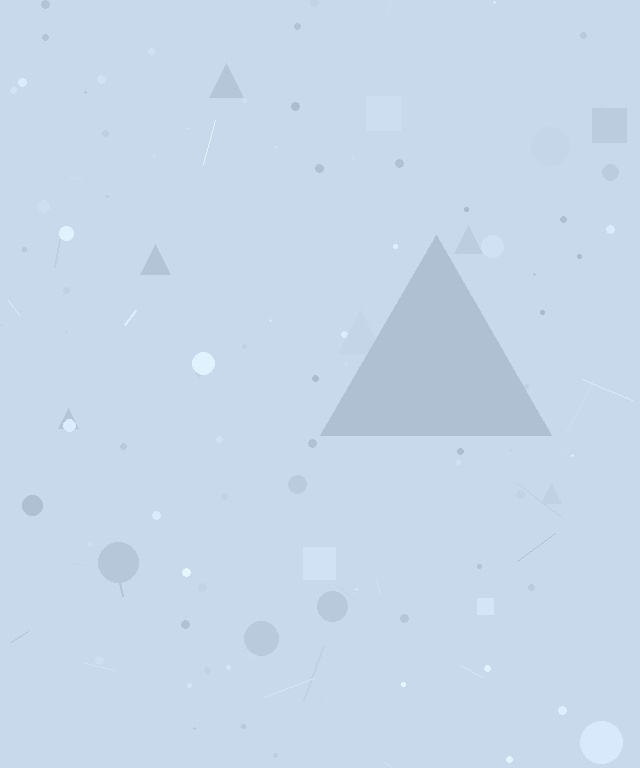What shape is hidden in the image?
A triangle is hidden in the image.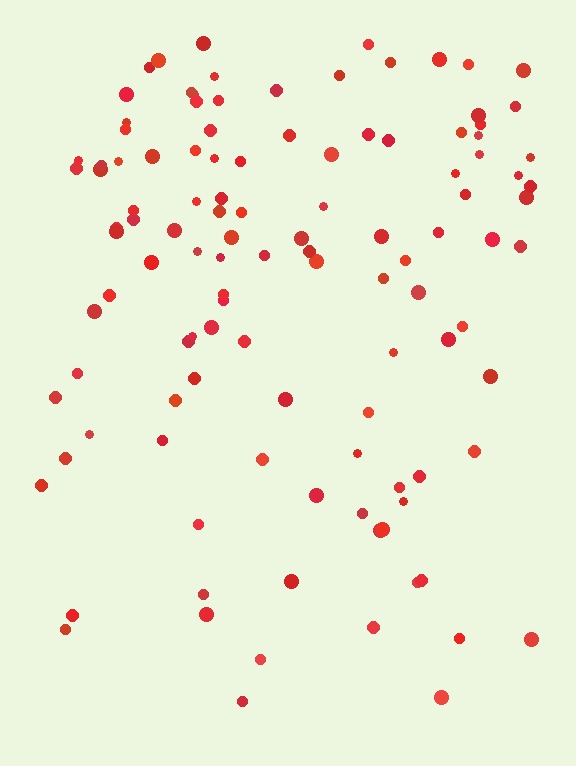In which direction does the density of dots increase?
From bottom to top, with the top side densest.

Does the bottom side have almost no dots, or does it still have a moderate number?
Still a moderate number, just noticeably fewer than the top.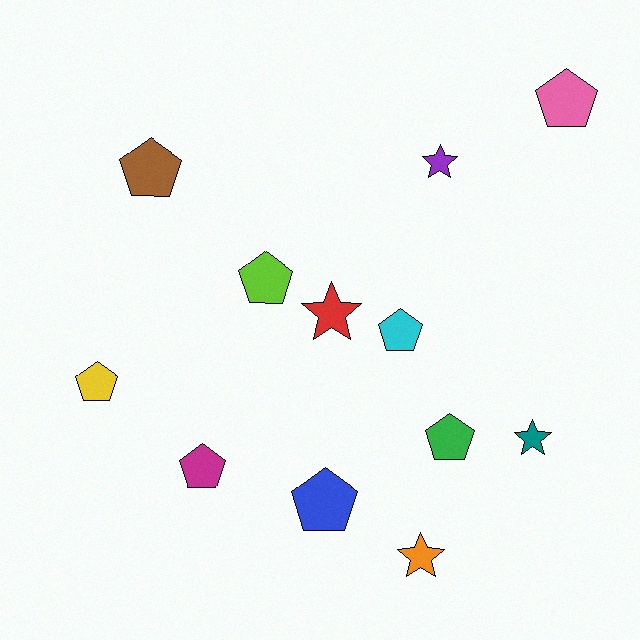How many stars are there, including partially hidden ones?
There are 4 stars.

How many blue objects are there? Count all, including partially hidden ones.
There is 1 blue object.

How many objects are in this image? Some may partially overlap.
There are 12 objects.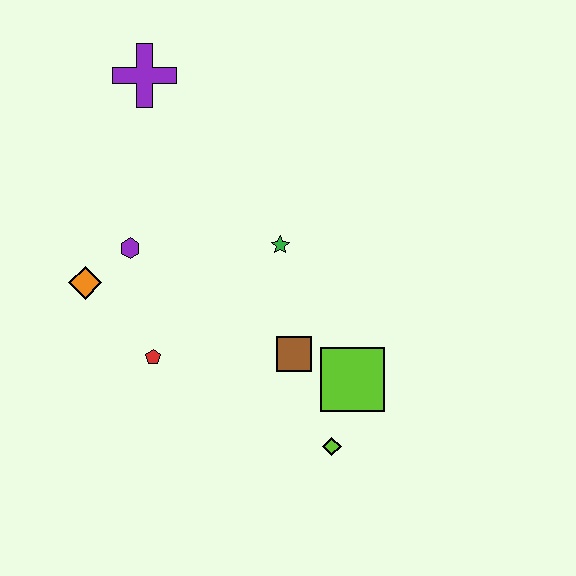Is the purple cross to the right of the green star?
No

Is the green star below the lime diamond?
No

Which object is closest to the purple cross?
The purple hexagon is closest to the purple cross.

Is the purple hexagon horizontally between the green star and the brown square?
No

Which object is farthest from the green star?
The purple cross is farthest from the green star.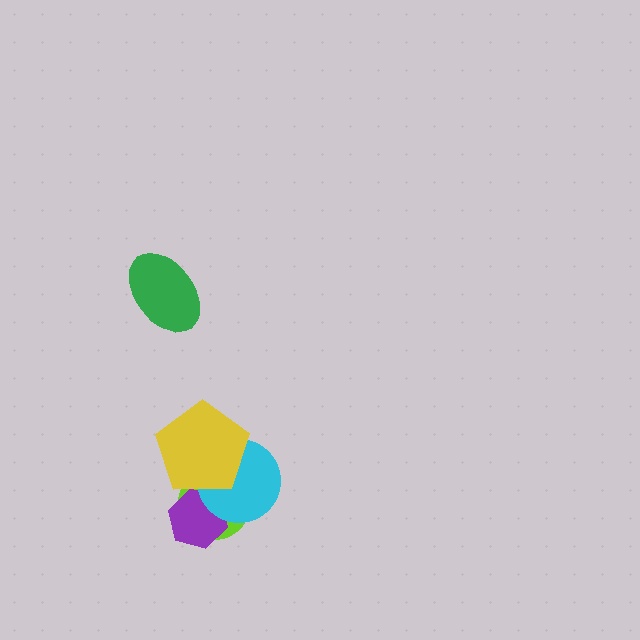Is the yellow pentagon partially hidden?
No, no other shape covers it.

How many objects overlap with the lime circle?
3 objects overlap with the lime circle.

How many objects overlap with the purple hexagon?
3 objects overlap with the purple hexagon.